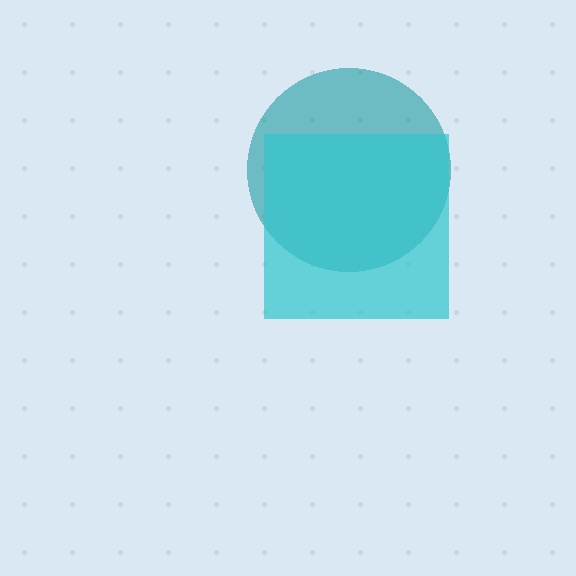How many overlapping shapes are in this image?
There are 2 overlapping shapes in the image.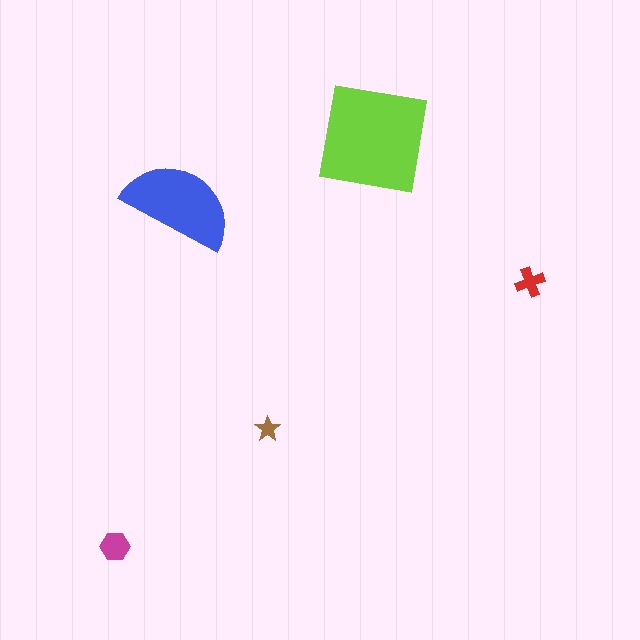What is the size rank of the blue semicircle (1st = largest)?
2nd.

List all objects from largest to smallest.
The lime square, the blue semicircle, the magenta hexagon, the red cross, the brown star.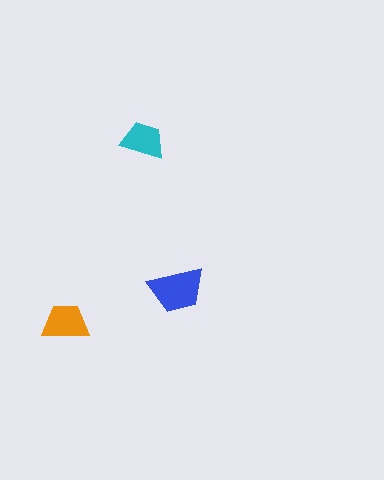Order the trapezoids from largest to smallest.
the blue one, the orange one, the cyan one.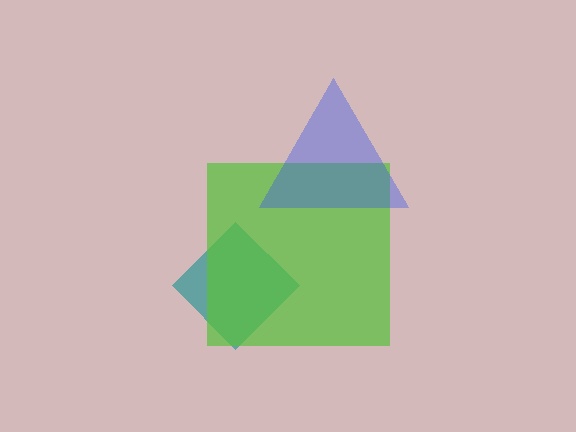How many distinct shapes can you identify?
There are 3 distinct shapes: a teal diamond, a lime square, a blue triangle.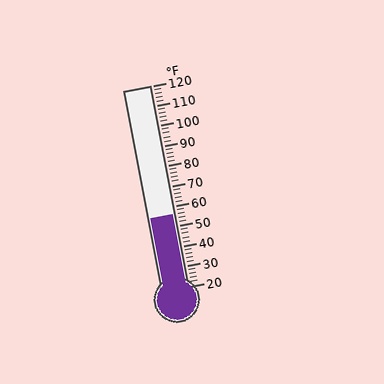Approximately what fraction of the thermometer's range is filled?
The thermometer is filled to approximately 35% of its range.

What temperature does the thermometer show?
The thermometer shows approximately 56°F.